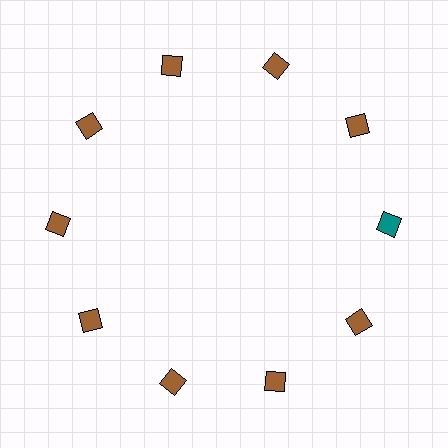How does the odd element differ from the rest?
It has a different color: teal instead of brown.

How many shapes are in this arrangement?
There are 10 shapes arranged in a ring pattern.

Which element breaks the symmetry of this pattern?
The teal diamond at roughly the 3 o'clock position breaks the symmetry. All other shapes are brown diamonds.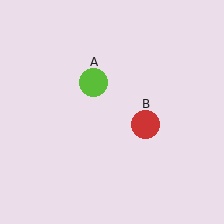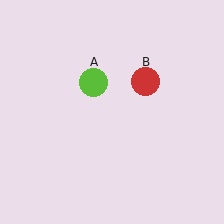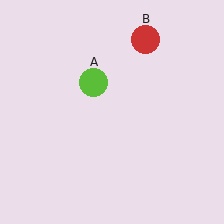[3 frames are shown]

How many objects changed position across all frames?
1 object changed position: red circle (object B).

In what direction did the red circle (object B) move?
The red circle (object B) moved up.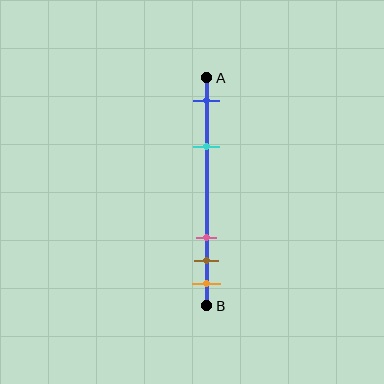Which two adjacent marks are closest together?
The brown and orange marks are the closest adjacent pair.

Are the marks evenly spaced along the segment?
No, the marks are not evenly spaced.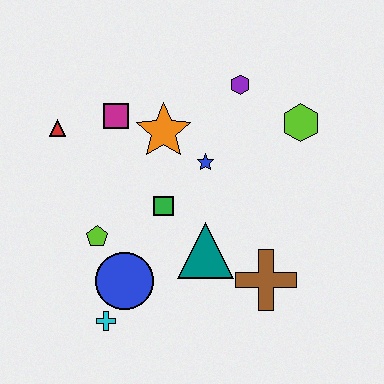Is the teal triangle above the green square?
No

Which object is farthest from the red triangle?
The brown cross is farthest from the red triangle.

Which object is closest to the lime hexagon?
The purple hexagon is closest to the lime hexagon.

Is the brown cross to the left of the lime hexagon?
Yes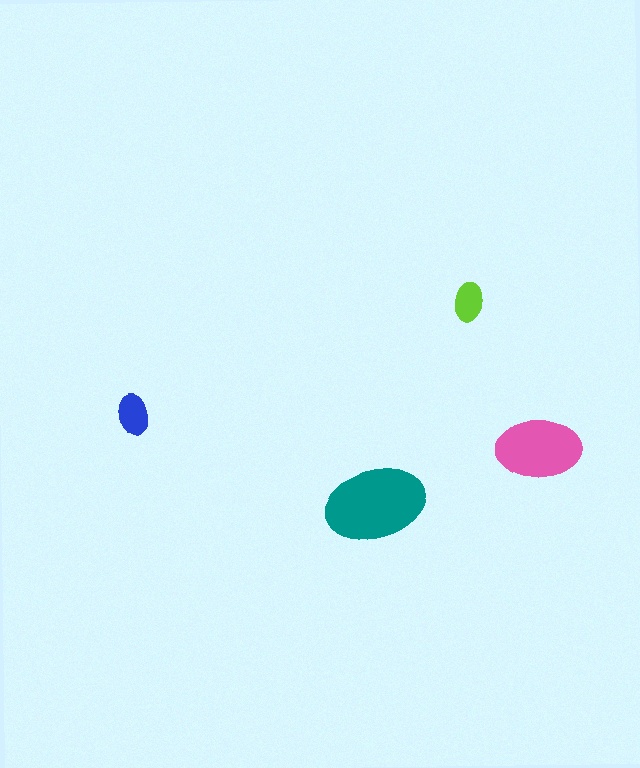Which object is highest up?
The lime ellipse is topmost.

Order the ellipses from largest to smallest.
the teal one, the pink one, the blue one, the lime one.